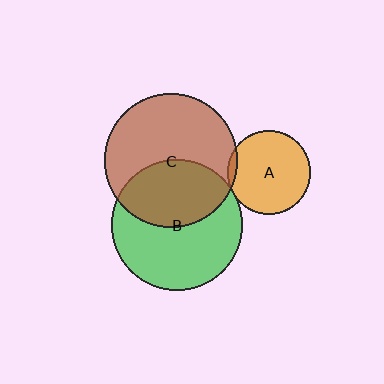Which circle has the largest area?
Circle C (brown).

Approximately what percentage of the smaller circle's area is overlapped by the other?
Approximately 40%.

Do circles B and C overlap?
Yes.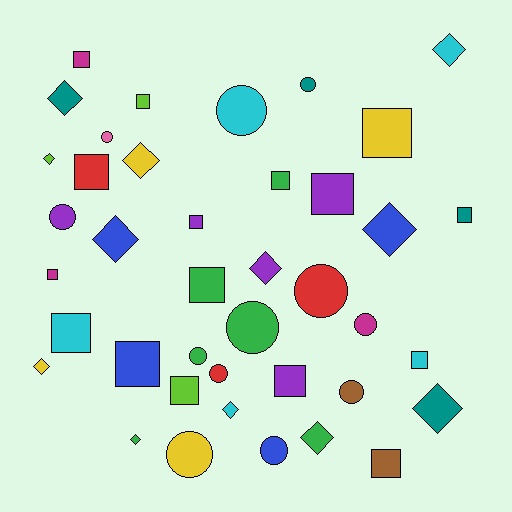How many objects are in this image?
There are 40 objects.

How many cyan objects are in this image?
There are 5 cyan objects.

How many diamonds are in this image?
There are 12 diamonds.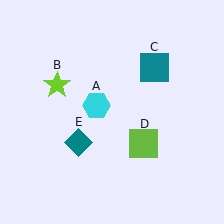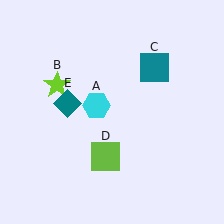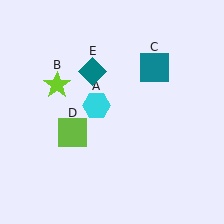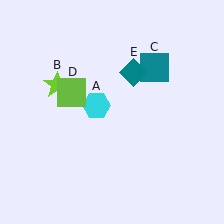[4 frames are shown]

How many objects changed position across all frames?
2 objects changed position: lime square (object D), teal diamond (object E).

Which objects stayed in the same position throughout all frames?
Cyan hexagon (object A) and lime star (object B) and teal square (object C) remained stationary.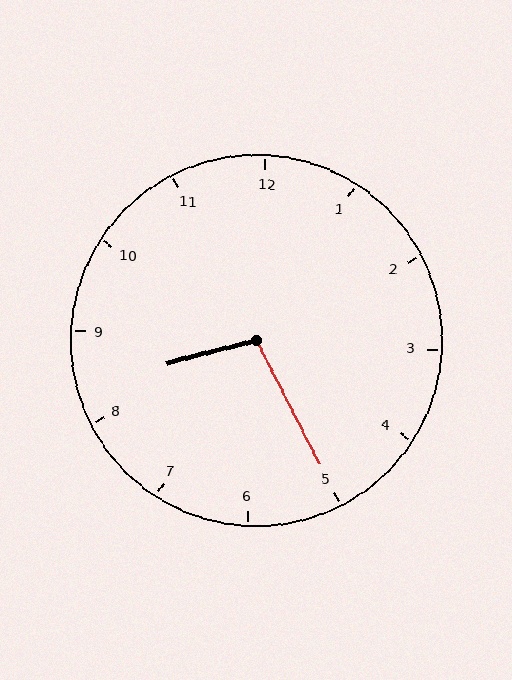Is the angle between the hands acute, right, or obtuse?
It is obtuse.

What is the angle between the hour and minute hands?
Approximately 102 degrees.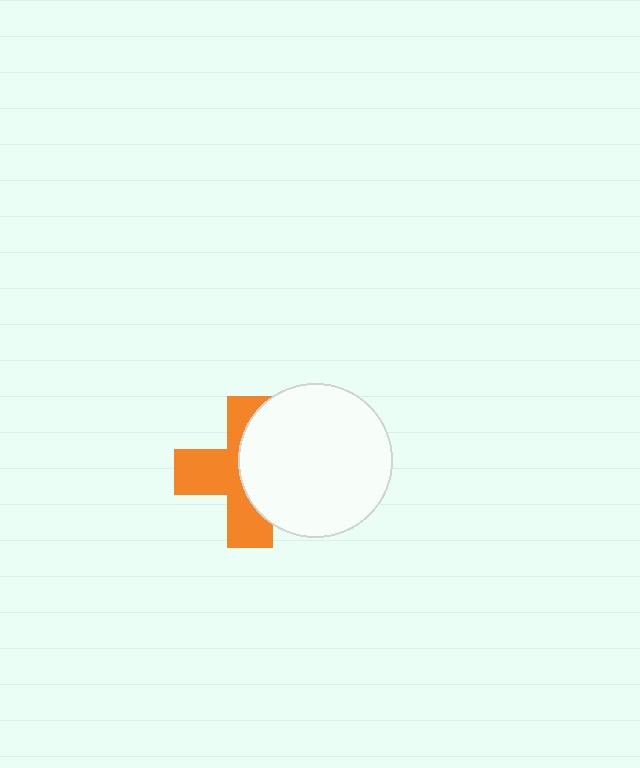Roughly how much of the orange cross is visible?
About half of it is visible (roughly 52%).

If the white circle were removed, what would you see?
You would see the complete orange cross.